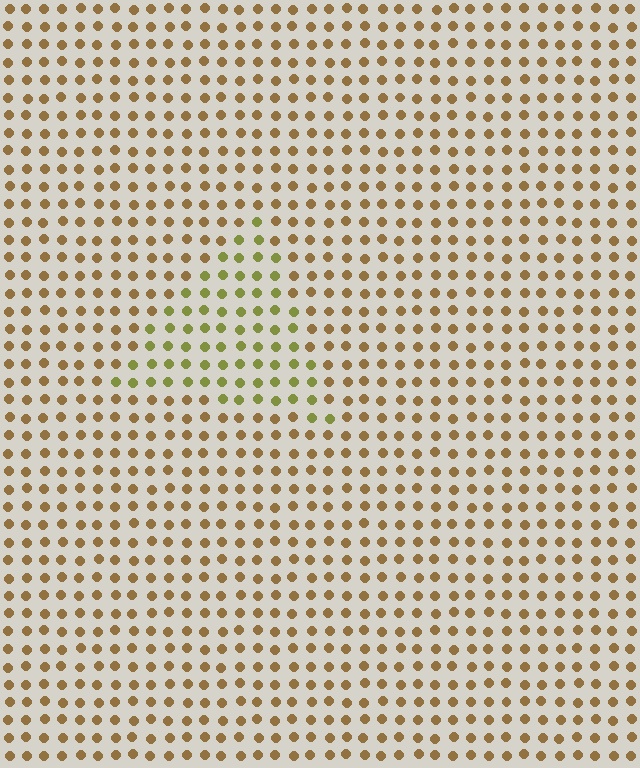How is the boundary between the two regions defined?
The boundary is defined purely by a slight shift in hue (about 36 degrees). Spacing, size, and orientation are identical on both sides.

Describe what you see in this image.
The image is filled with small brown elements in a uniform arrangement. A triangle-shaped region is visible where the elements are tinted to a slightly different hue, forming a subtle color boundary.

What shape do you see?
I see a triangle.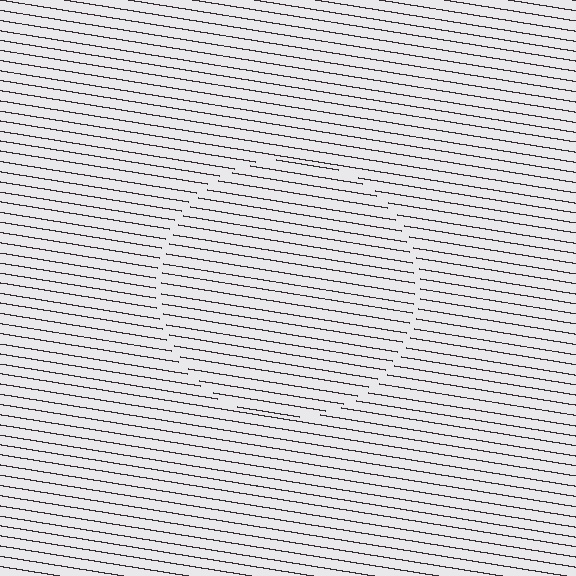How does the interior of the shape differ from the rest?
The interior of the shape contains the same grating, shifted by half a period — the contour is defined by the phase discontinuity where line-ends from the inner and outer gratings abut.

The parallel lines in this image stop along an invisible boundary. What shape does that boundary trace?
An illusory circle. The interior of the shape contains the same grating, shifted by half a period — the contour is defined by the phase discontinuity where line-ends from the inner and outer gratings abut.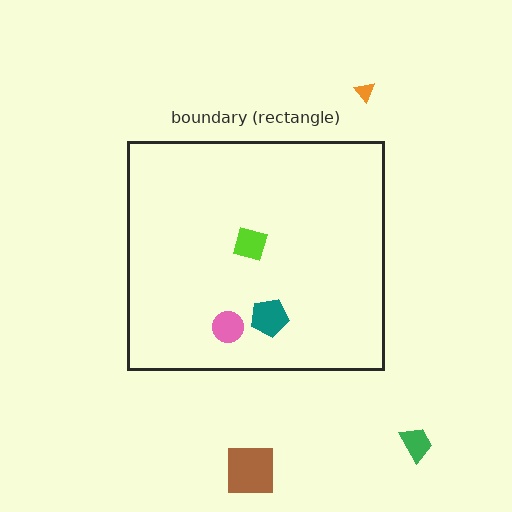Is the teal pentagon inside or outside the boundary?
Inside.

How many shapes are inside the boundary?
3 inside, 3 outside.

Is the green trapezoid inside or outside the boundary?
Outside.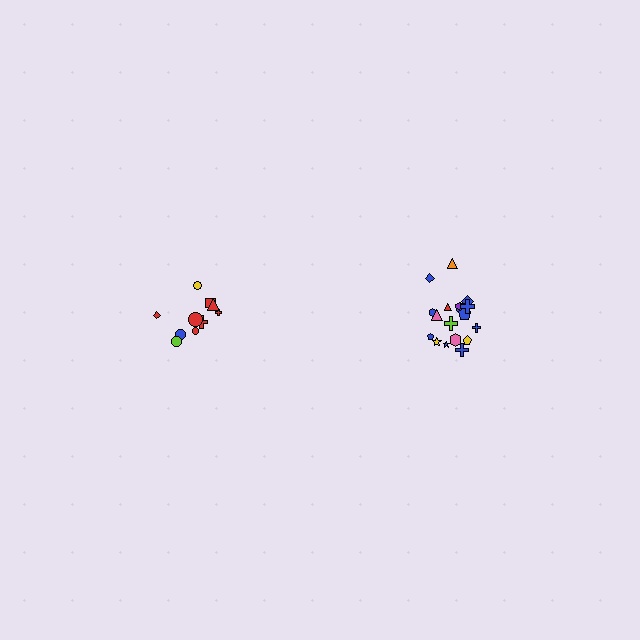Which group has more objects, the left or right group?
The right group.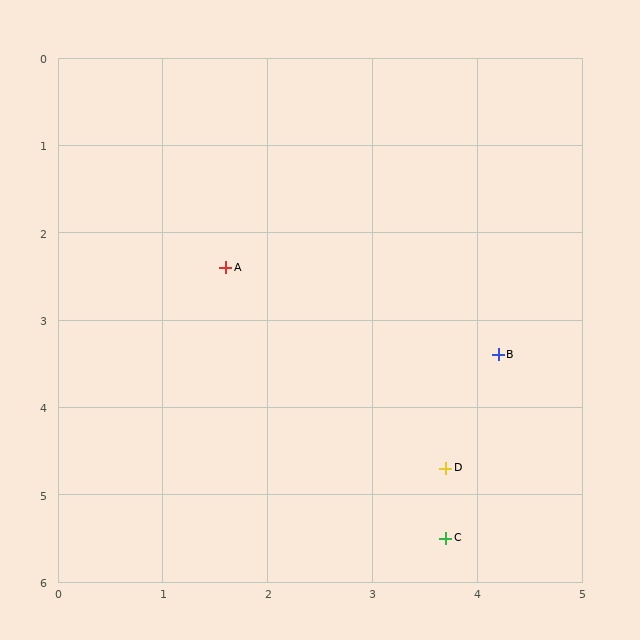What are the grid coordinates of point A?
Point A is at approximately (1.6, 2.4).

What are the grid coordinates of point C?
Point C is at approximately (3.7, 5.5).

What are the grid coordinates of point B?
Point B is at approximately (4.2, 3.4).